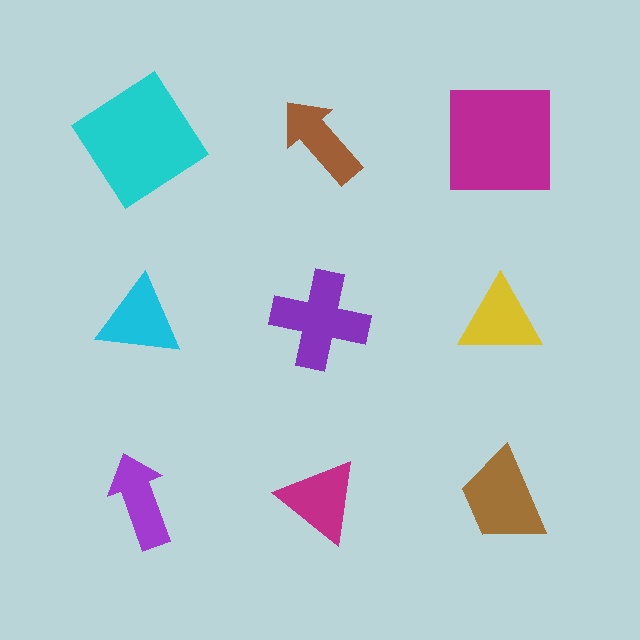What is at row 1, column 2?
A brown arrow.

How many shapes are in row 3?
3 shapes.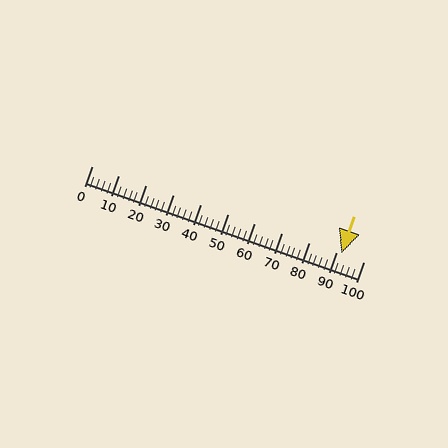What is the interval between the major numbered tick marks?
The major tick marks are spaced 10 units apart.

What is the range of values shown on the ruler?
The ruler shows values from 0 to 100.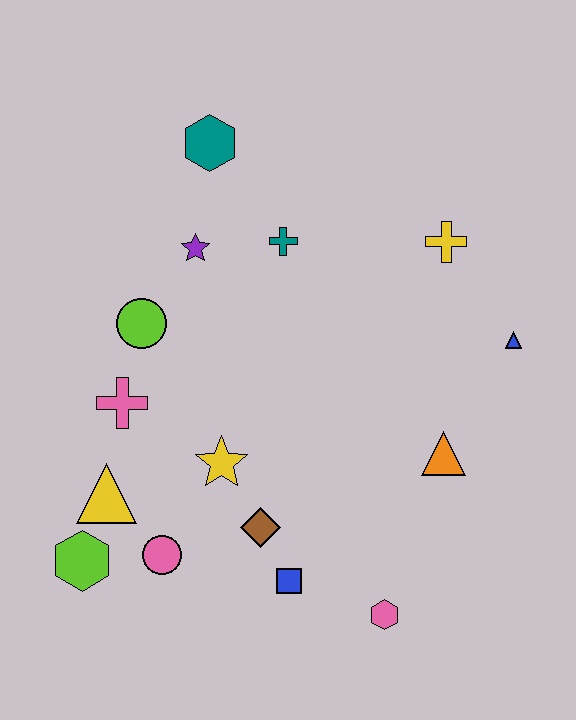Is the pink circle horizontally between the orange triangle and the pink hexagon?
No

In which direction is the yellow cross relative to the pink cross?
The yellow cross is to the right of the pink cross.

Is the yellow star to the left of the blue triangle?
Yes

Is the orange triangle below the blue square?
No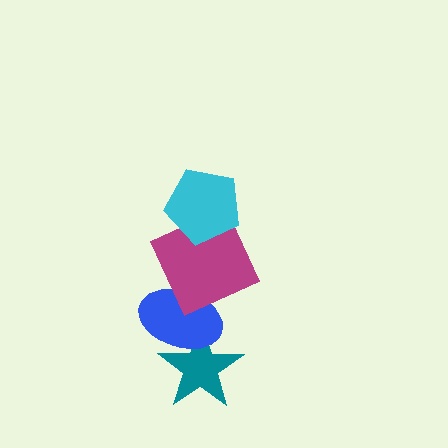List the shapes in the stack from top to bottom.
From top to bottom: the cyan pentagon, the magenta square, the blue ellipse, the teal star.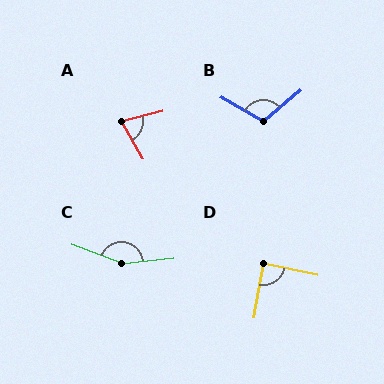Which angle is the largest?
C, at approximately 153 degrees.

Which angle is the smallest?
A, at approximately 74 degrees.